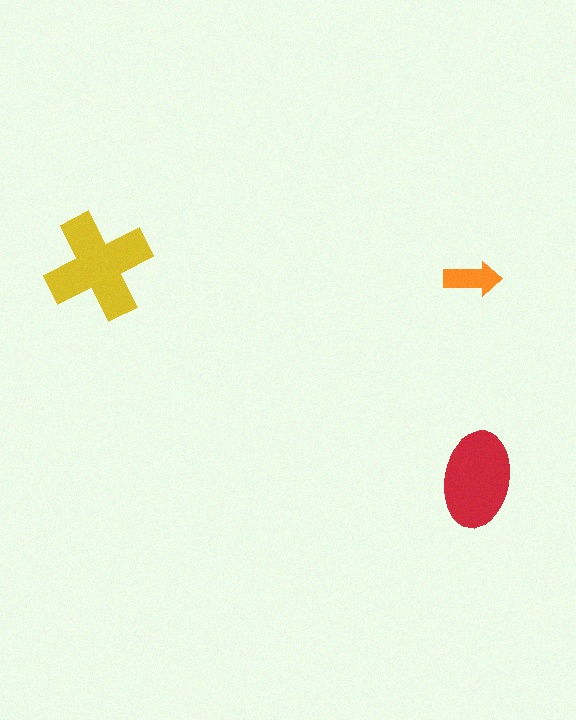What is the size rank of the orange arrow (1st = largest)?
3rd.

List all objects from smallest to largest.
The orange arrow, the red ellipse, the yellow cross.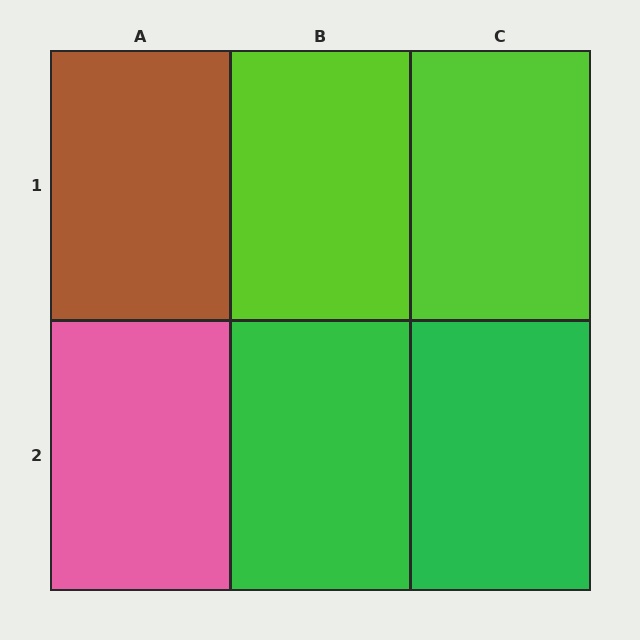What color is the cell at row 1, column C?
Lime.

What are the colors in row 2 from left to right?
Pink, green, green.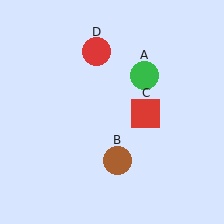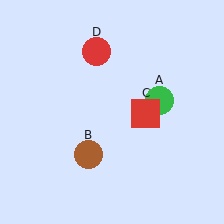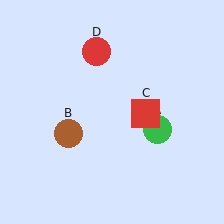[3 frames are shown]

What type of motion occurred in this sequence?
The green circle (object A), brown circle (object B) rotated clockwise around the center of the scene.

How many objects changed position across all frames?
2 objects changed position: green circle (object A), brown circle (object B).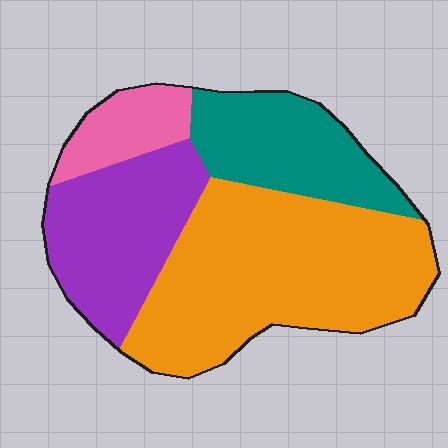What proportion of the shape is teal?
Teal takes up about one fifth (1/5) of the shape.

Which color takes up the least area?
Pink, at roughly 10%.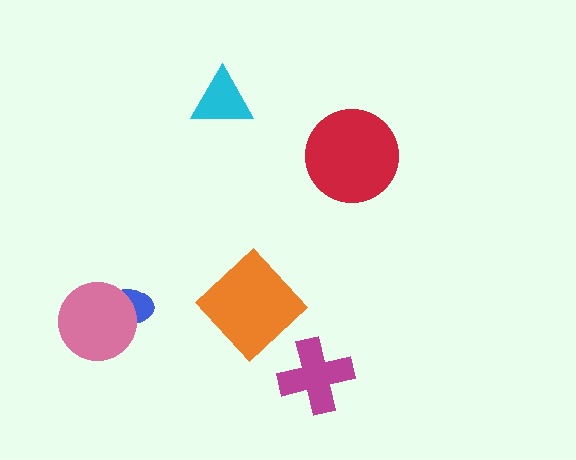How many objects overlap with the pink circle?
1 object overlaps with the pink circle.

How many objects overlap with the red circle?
0 objects overlap with the red circle.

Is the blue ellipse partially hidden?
Yes, it is partially covered by another shape.